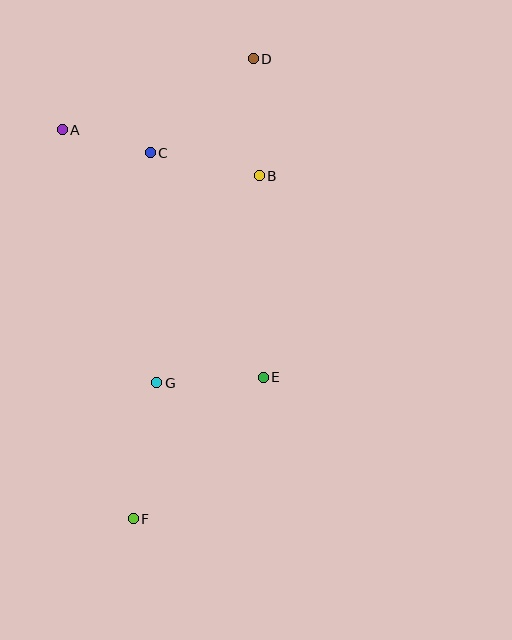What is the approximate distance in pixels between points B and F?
The distance between B and F is approximately 366 pixels.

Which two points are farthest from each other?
Points D and F are farthest from each other.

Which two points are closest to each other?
Points A and C are closest to each other.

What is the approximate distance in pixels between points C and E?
The distance between C and E is approximately 251 pixels.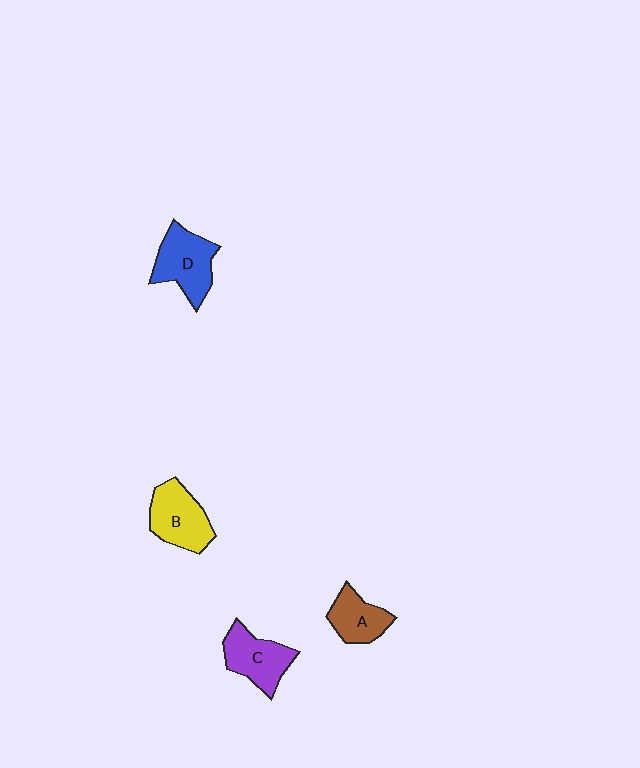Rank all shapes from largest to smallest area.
From largest to smallest: D (blue), B (yellow), C (purple), A (brown).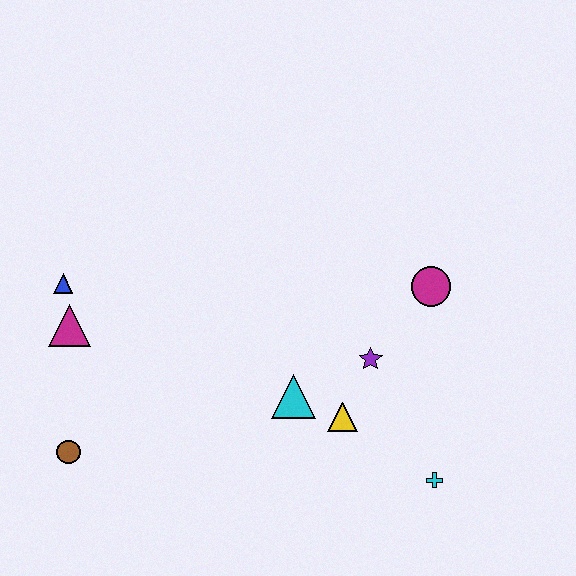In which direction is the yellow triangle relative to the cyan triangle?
The yellow triangle is to the right of the cyan triangle.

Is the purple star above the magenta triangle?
No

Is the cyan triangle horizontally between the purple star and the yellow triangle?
No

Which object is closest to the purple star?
The yellow triangle is closest to the purple star.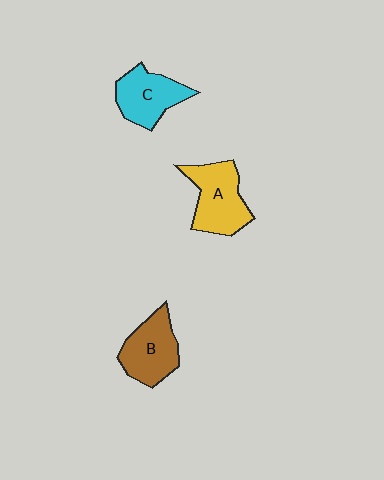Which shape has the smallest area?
Shape C (cyan).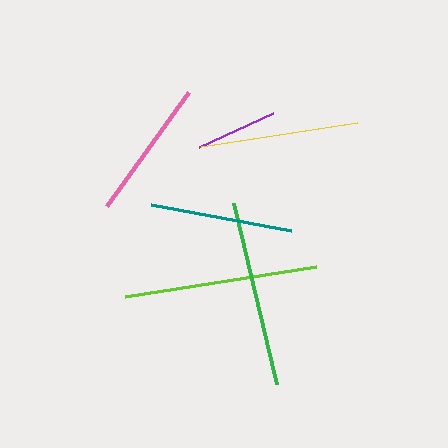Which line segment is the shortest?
The purple line is the shortest at approximately 82 pixels.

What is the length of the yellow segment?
The yellow segment is approximately 158 pixels long.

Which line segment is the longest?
The lime line is the longest at approximately 194 pixels.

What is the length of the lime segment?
The lime segment is approximately 194 pixels long.